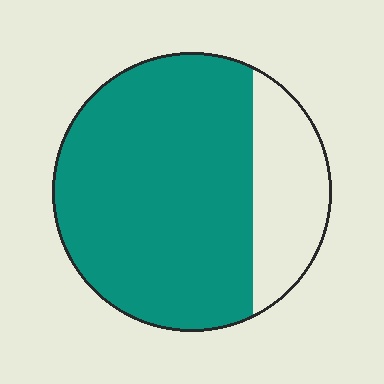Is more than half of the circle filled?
Yes.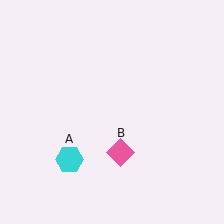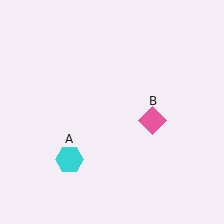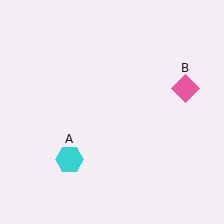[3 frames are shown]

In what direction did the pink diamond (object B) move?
The pink diamond (object B) moved up and to the right.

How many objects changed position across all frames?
1 object changed position: pink diamond (object B).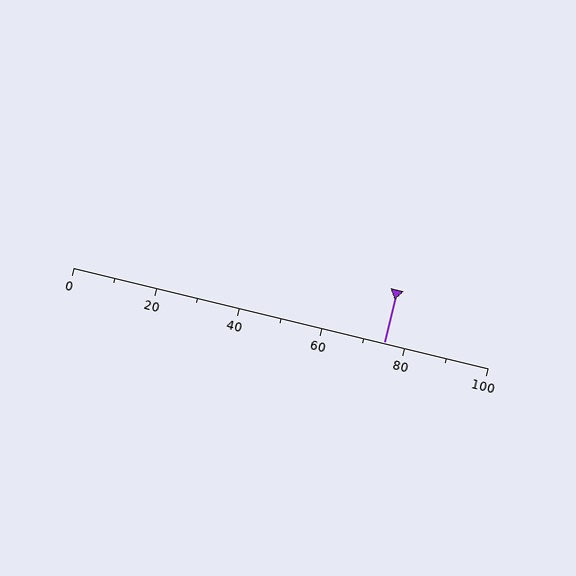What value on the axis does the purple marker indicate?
The marker indicates approximately 75.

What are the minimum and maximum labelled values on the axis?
The axis runs from 0 to 100.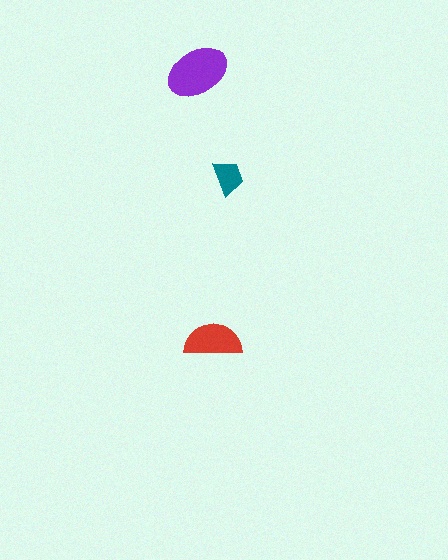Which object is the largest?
The purple ellipse.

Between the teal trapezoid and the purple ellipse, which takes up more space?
The purple ellipse.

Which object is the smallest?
The teal trapezoid.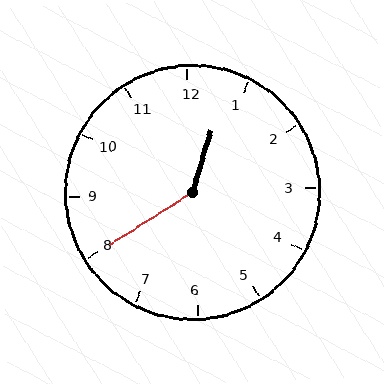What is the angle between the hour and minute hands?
Approximately 140 degrees.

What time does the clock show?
12:40.